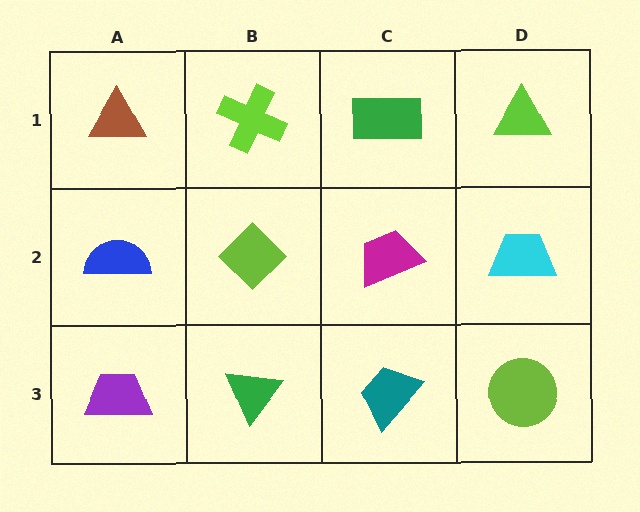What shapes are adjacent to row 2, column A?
A brown triangle (row 1, column A), a purple trapezoid (row 3, column A), a lime diamond (row 2, column B).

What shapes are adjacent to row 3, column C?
A magenta trapezoid (row 2, column C), a green triangle (row 3, column B), a lime circle (row 3, column D).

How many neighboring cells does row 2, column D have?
3.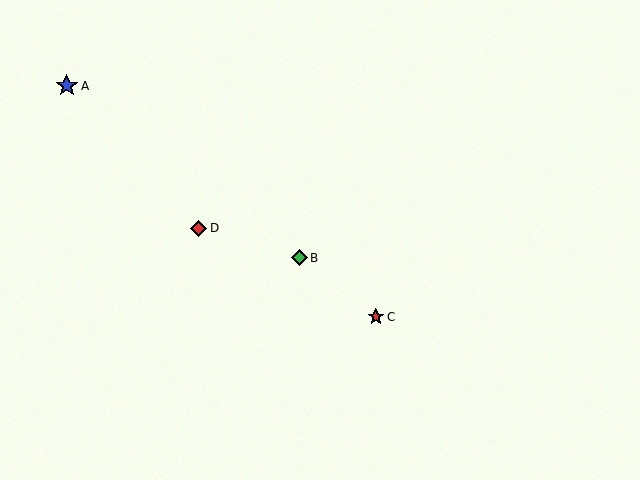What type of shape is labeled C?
Shape C is a red star.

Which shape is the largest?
The blue star (labeled A) is the largest.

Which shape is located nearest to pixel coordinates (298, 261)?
The green diamond (labeled B) at (299, 258) is nearest to that location.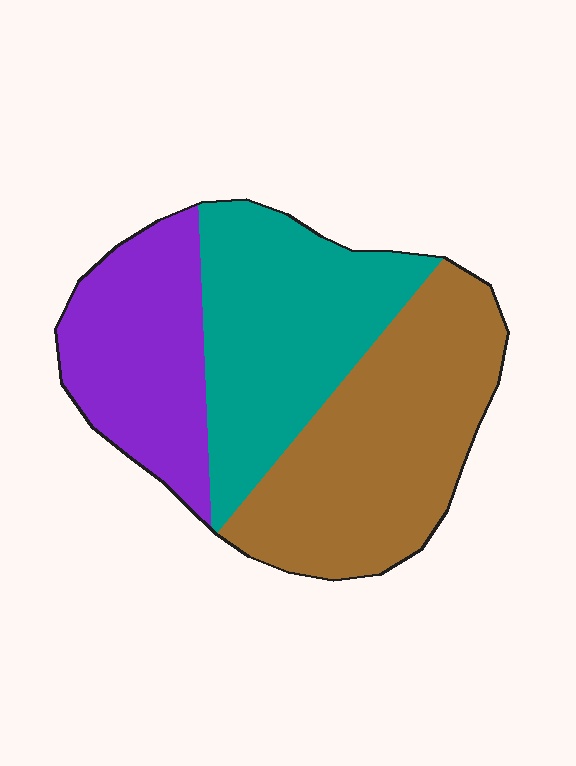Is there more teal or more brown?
Brown.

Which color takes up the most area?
Brown, at roughly 40%.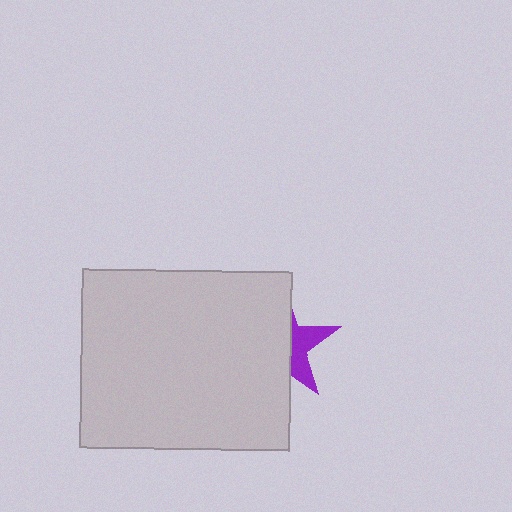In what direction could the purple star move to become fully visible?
The purple star could move right. That would shift it out from behind the light gray rectangle entirely.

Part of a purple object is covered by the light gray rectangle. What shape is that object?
It is a star.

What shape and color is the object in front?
The object in front is a light gray rectangle.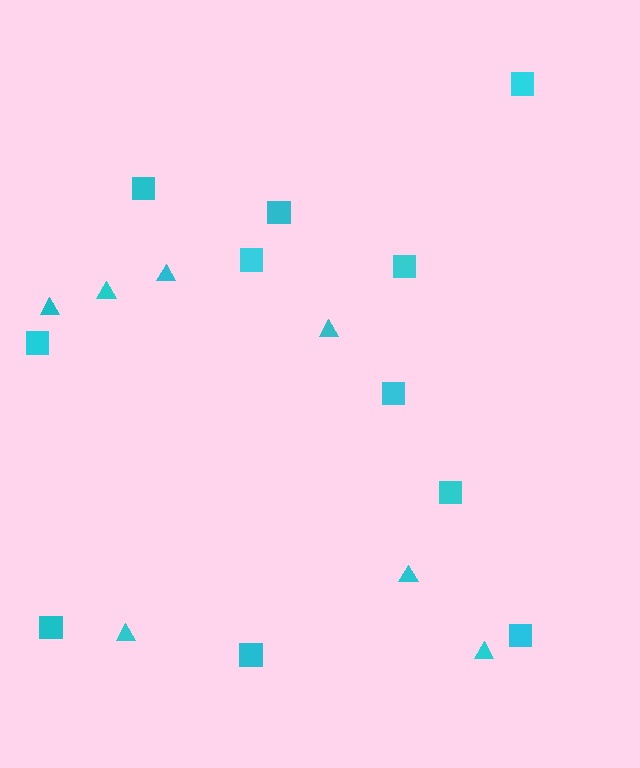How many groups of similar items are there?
There are 2 groups: one group of squares (11) and one group of triangles (7).